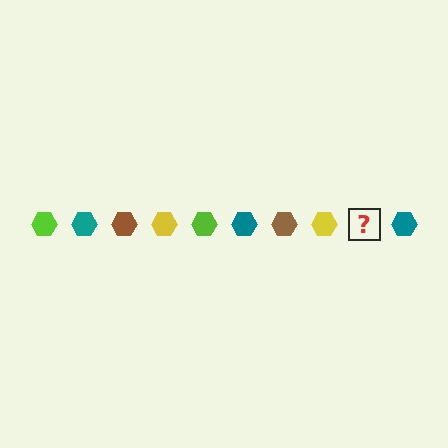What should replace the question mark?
The question mark should be replaced with a lime hexagon.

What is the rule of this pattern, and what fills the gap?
The rule is that the pattern cycles through lime, teal, brown, yellow hexagons. The gap should be filled with a lime hexagon.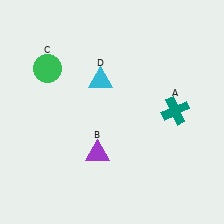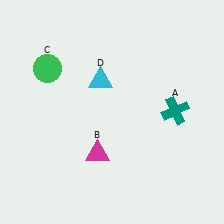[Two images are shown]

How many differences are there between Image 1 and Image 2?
There is 1 difference between the two images.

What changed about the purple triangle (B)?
In Image 1, B is purple. In Image 2, it changed to magenta.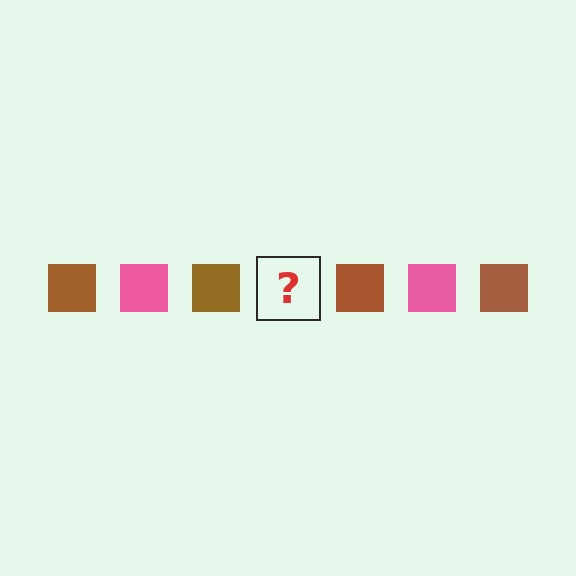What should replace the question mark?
The question mark should be replaced with a pink square.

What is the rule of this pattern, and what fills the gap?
The rule is that the pattern cycles through brown, pink squares. The gap should be filled with a pink square.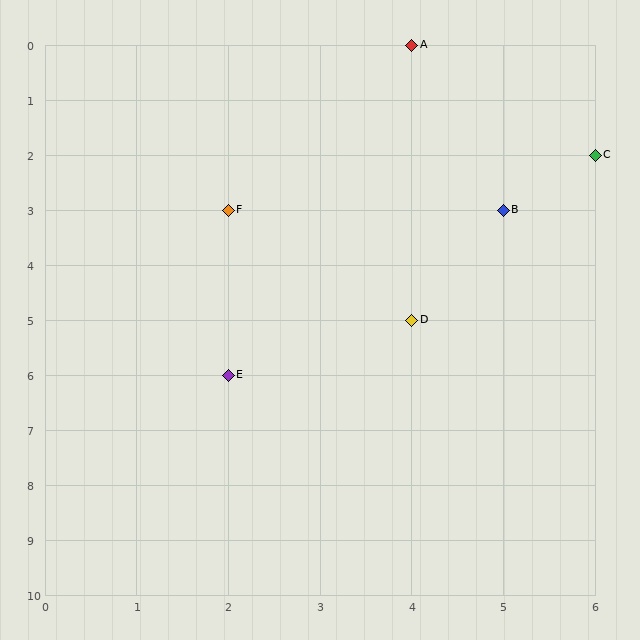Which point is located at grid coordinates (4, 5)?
Point D is at (4, 5).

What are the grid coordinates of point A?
Point A is at grid coordinates (4, 0).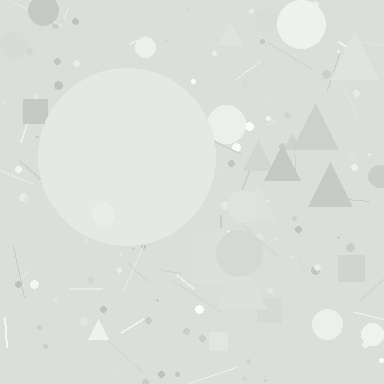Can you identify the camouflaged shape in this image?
The camouflaged shape is a circle.